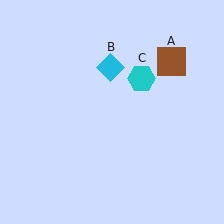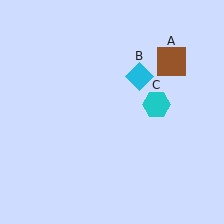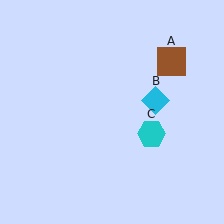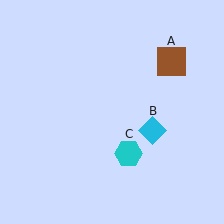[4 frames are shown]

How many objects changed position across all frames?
2 objects changed position: cyan diamond (object B), cyan hexagon (object C).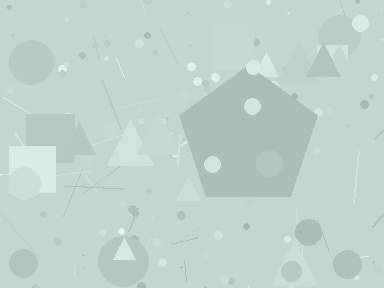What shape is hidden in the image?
A pentagon is hidden in the image.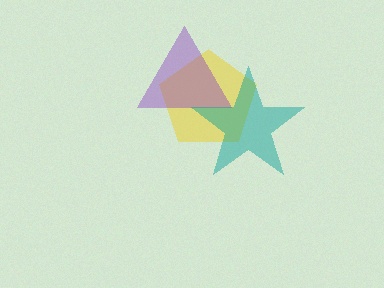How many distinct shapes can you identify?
There are 3 distinct shapes: a yellow pentagon, a purple triangle, a teal star.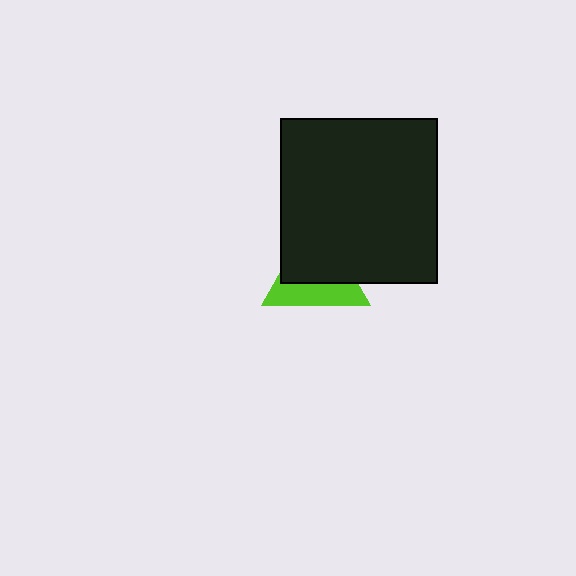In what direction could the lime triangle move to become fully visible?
The lime triangle could move down. That would shift it out from behind the black rectangle entirely.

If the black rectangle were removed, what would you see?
You would see the complete lime triangle.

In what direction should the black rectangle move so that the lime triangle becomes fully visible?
The black rectangle should move up. That is the shortest direction to clear the overlap and leave the lime triangle fully visible.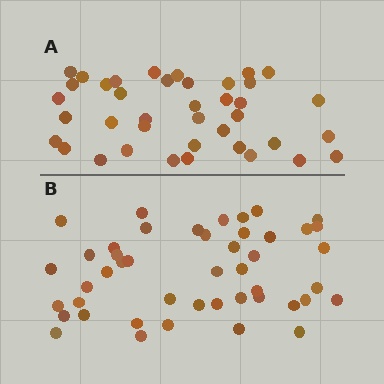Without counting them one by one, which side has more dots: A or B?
Region B (the bottom region) has more dots.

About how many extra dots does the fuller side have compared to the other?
Region B has roughly 8 or so more dots than region A.